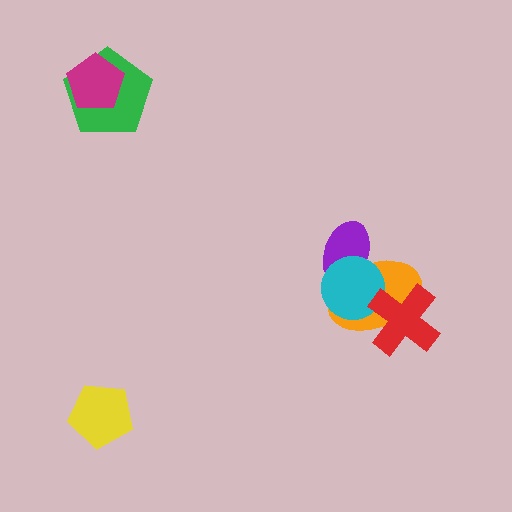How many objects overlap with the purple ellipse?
2 objects overlap with the purple ellipse.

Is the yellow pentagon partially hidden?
No, no other shape covers it.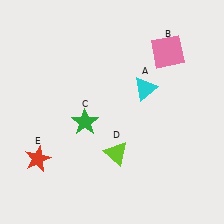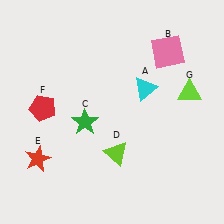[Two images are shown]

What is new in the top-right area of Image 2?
A lime triangle (G) was added in the top-right area of Image 2.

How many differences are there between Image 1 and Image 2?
There are 2 differences between the two images.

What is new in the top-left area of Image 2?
A red pentagon (F) was added in the top-left area of Image 2.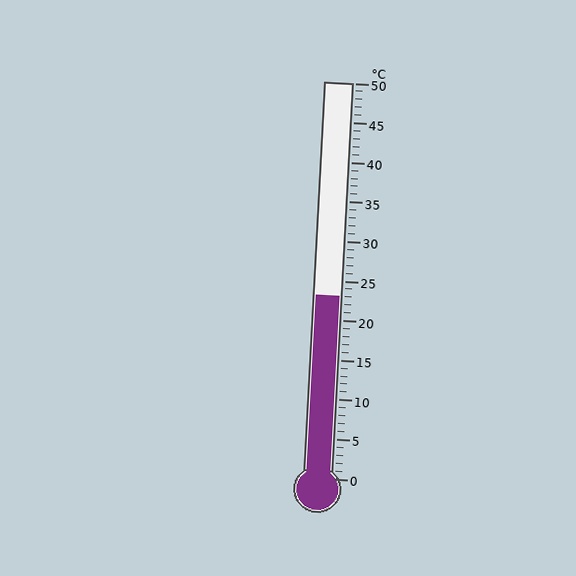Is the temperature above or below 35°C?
The temperature is below 35°C.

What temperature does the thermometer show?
The thermometer shows approximately 23°C.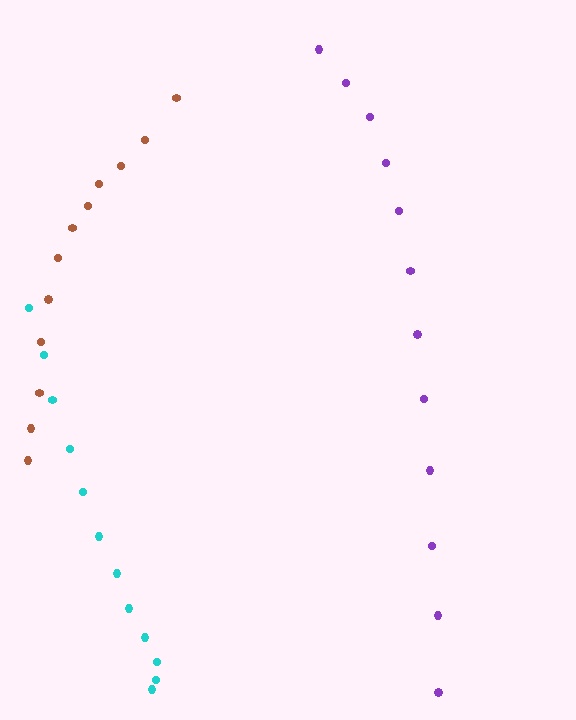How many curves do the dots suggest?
There are 3 distinct paths.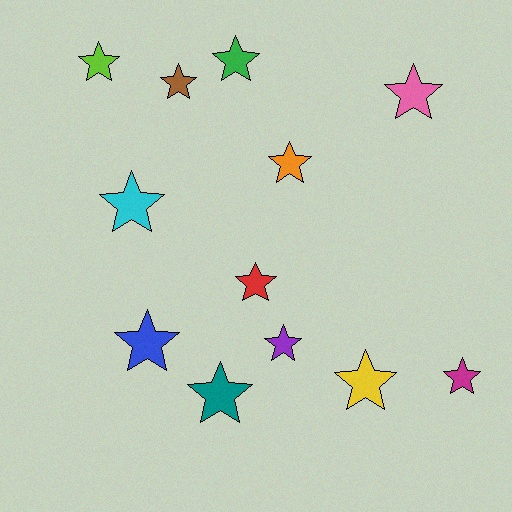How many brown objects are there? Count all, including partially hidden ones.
There is 1 brown object.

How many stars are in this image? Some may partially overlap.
There are 12 stars.